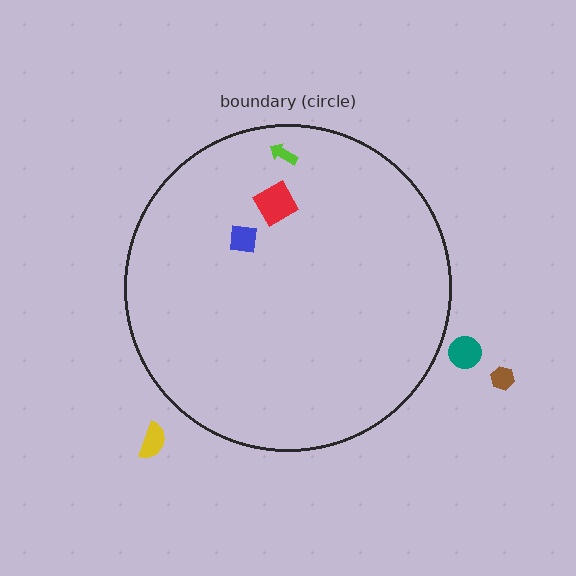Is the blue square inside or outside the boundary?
Inside.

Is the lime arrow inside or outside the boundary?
Inside.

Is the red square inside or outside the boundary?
Inside.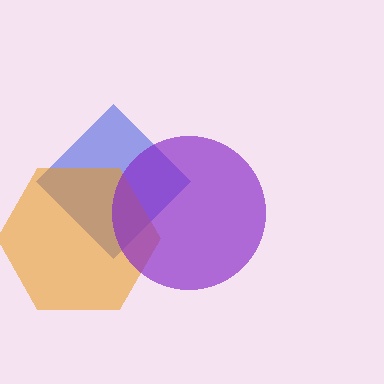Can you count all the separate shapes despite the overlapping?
Yes, there are 3 separate shapes.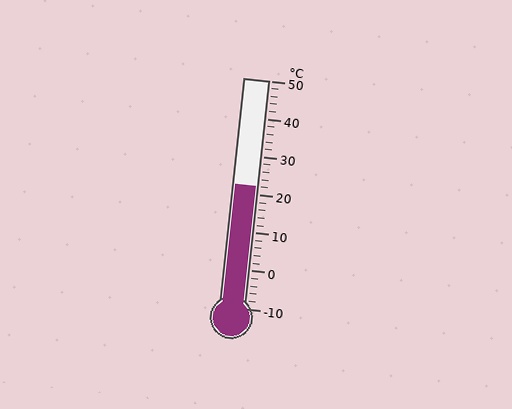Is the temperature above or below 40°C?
The temperature is below 40°C.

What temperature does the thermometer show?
The thermometer shows approximately 22°C.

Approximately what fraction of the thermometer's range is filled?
The thermometer is filled to approximately 55% of its range.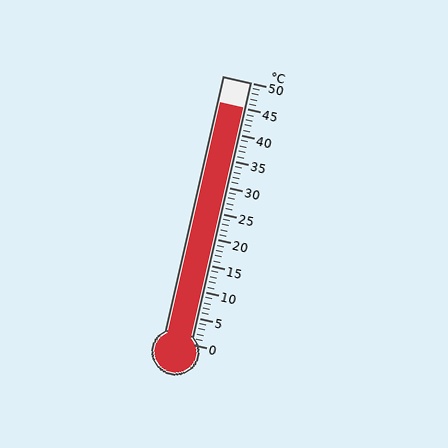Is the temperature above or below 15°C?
The temperature is above 15°C.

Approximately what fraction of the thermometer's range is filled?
The thermometer is filled to approximately 90% of its range.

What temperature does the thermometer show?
The thermometer shows approximately 45°C.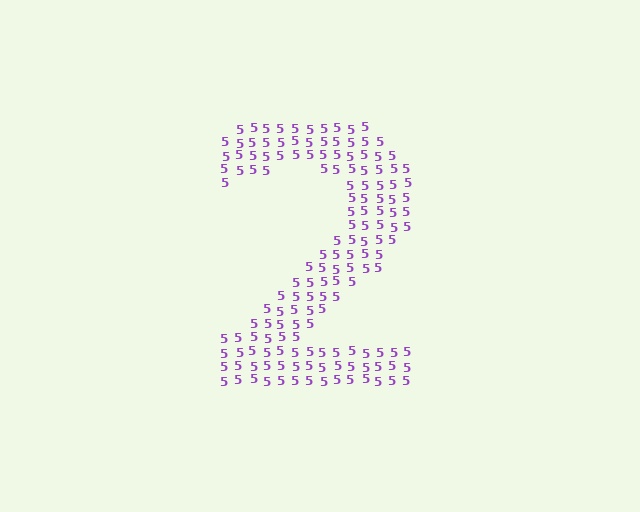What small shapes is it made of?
It is made of small digit 5's.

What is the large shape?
The large shape is the digit 2.